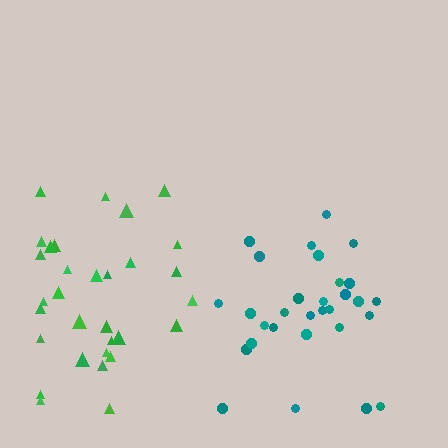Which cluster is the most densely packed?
Green.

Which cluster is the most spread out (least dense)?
Teal.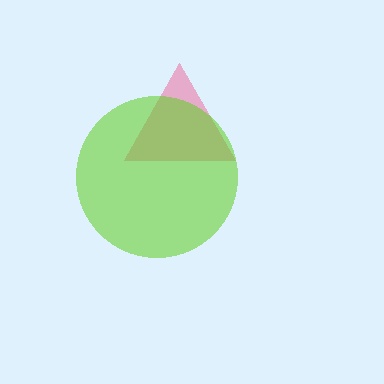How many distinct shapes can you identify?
There are 2 distinct shapes: a pink triangle, a lime circle.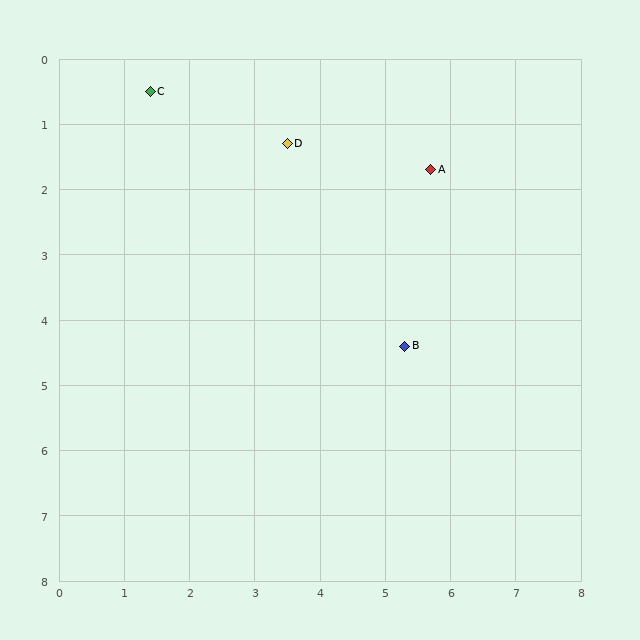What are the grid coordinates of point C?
Point C is at approximately (1.4, 0.5).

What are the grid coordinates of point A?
Point A is at approximately (5.7, 1.7).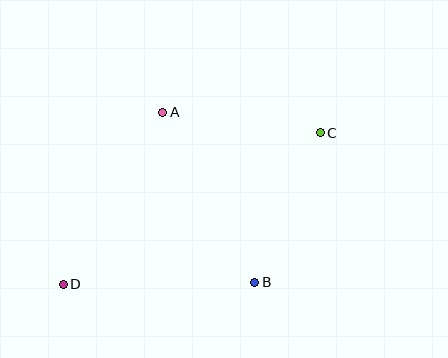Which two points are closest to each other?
Points A and C are closest to each other.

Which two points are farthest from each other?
Points C and D are farthest from each other.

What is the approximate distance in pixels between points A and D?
The distance between A and D is approximately 199 pixels.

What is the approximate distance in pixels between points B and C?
The distance between B and C is approximately 163 pixels.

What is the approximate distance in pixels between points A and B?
The distance between A and B is approximately 193 pixels.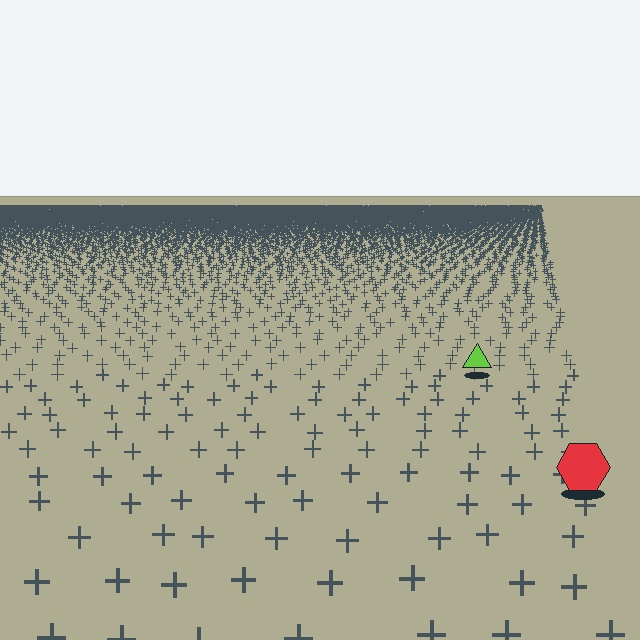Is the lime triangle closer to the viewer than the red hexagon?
No. The red hexagon is closer — you can tell from the texture gradient: the ground texture is coarser near it.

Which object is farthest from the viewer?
The lime triangle is farthest from the viewer. It appears smaller and the ground texture around it is denser.